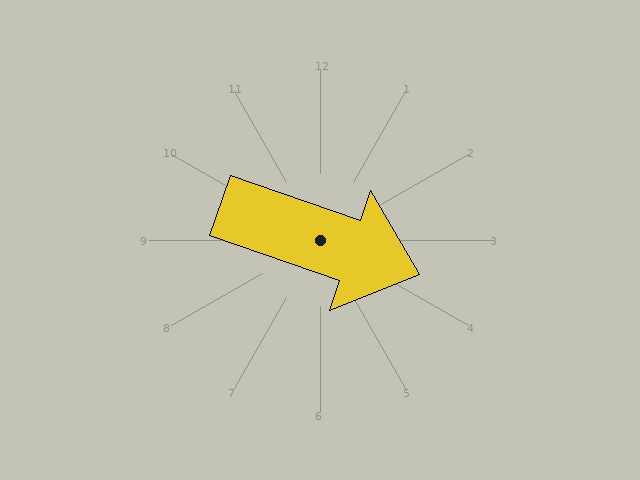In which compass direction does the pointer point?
East.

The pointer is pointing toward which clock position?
Roughly 4 o'clock.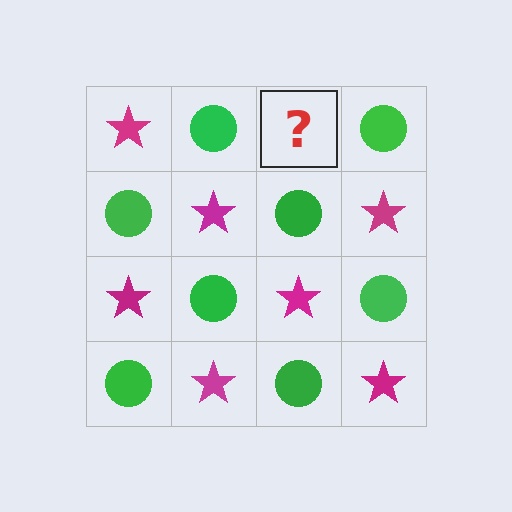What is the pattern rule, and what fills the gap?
The rule is that it alternates magenta star and green circle in a checkerboard pattern. The gap should be filled with a magenta star.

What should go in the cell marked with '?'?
The missing cell should contain a magenta star.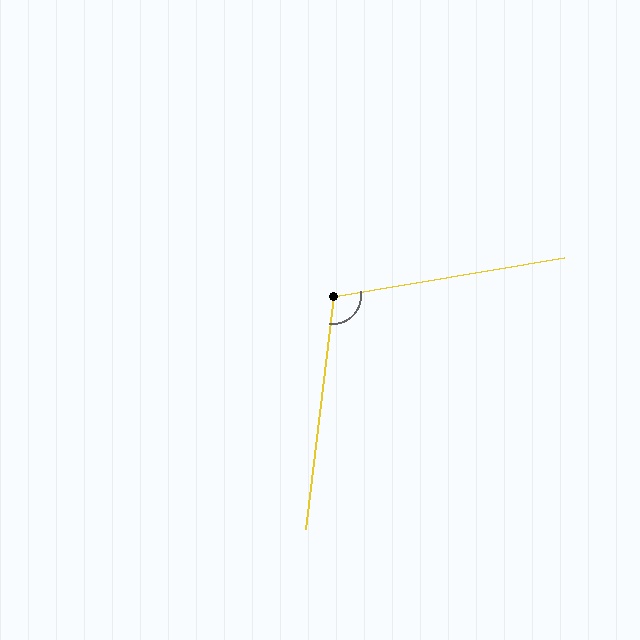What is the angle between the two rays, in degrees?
Approximately 106 degrees.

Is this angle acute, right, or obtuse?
It is obtuse.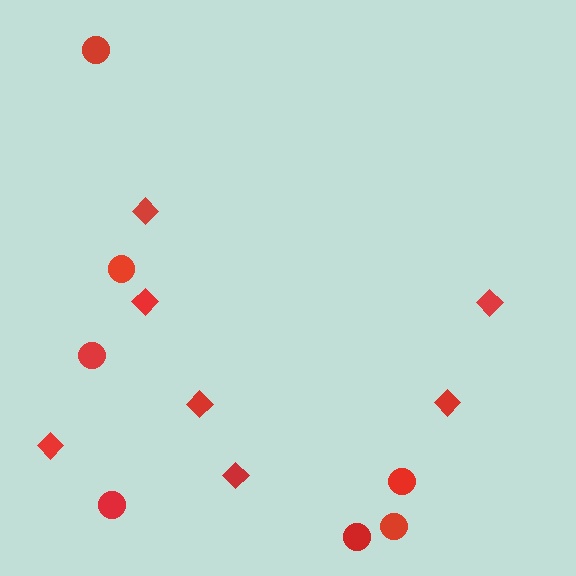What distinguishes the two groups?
There are 2 groups: one group of diamonds (7) and one group of circles (7).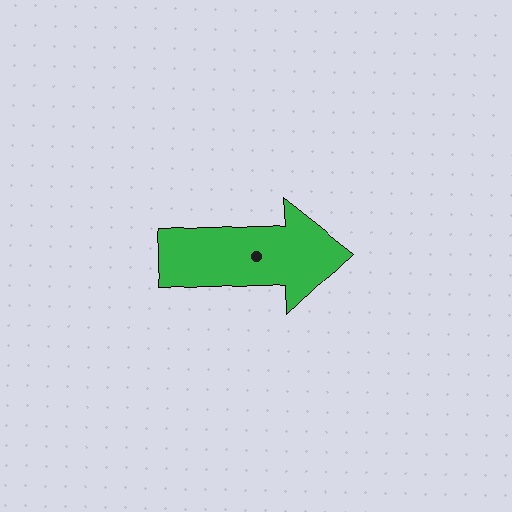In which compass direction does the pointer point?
East.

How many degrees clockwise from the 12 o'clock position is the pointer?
Approximately 88 degrees.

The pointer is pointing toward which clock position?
Roughly 3 o'clock.